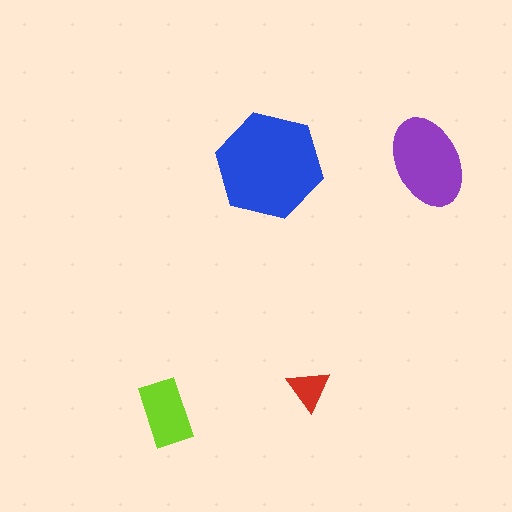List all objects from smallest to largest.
The red triangle, the lime rectangle, the purple ellipse, the blue hexagon.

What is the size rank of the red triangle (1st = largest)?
4th.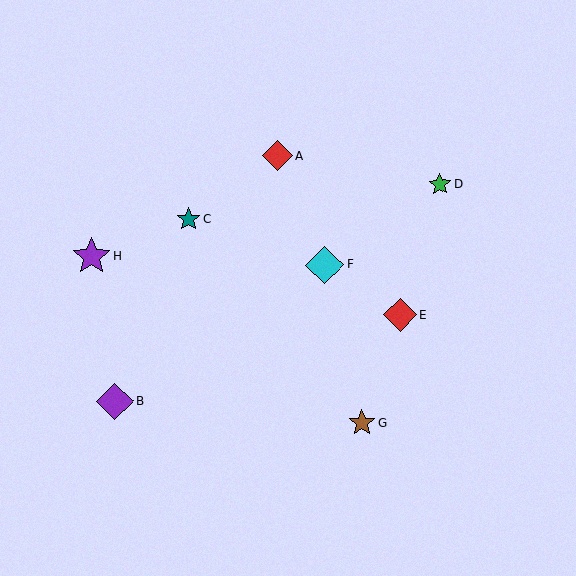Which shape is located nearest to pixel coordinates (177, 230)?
The teal star (labeled C) at (189, 219) is nearest to that location.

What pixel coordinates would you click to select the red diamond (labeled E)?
Click at (400, 315) to select the red diamond E.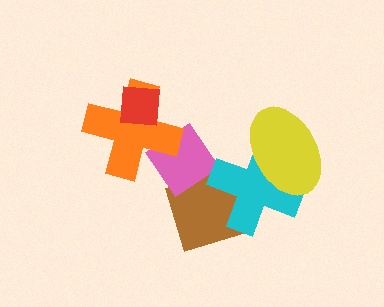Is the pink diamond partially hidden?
Yes, it is partially covered by another shape.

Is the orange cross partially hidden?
Yes, it is partially covered by another shape.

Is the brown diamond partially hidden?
Yes, it is partially covered by another shape.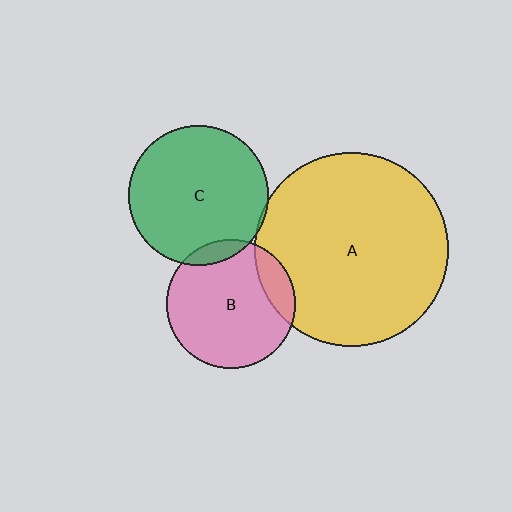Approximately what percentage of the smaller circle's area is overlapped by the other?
Approximately 5%.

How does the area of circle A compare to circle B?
Approximately 2.3 times.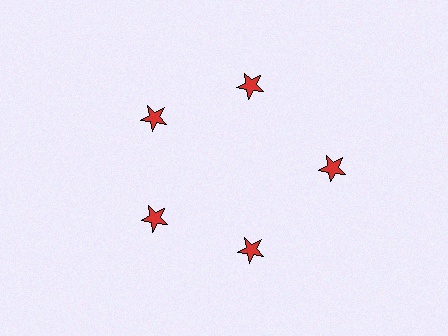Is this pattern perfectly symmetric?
No. The 5 red stars are arranged in a ring, but one element near the 3 o'clock position is pushed outward from the center, breaking the 5-fold rotational symmetry.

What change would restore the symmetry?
The symmetry would be restored by moving it inward, back onto the ring so that all 5 stars sit at equal angles and equal distance from the center.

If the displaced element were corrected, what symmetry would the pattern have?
It would have 5-fold rotational symmetry — the pattern would map onto itself every 72 degrees.